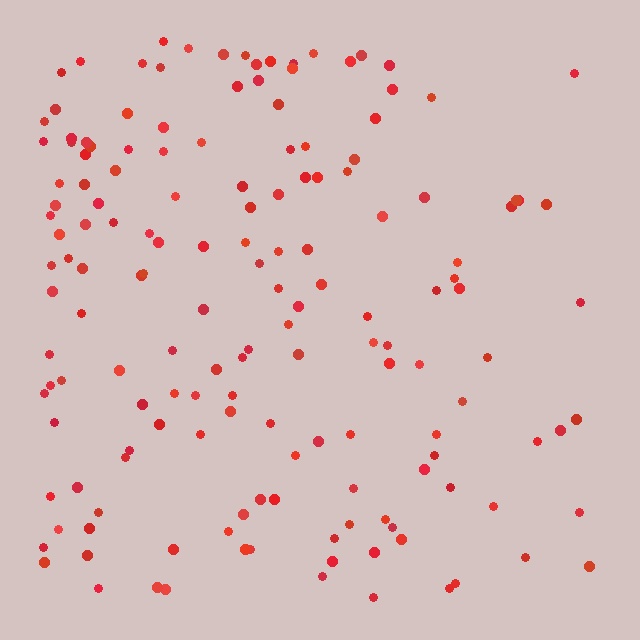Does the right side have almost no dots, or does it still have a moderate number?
Still a moderate number, just noticeably fewer than the left.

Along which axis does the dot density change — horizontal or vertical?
Horizontal.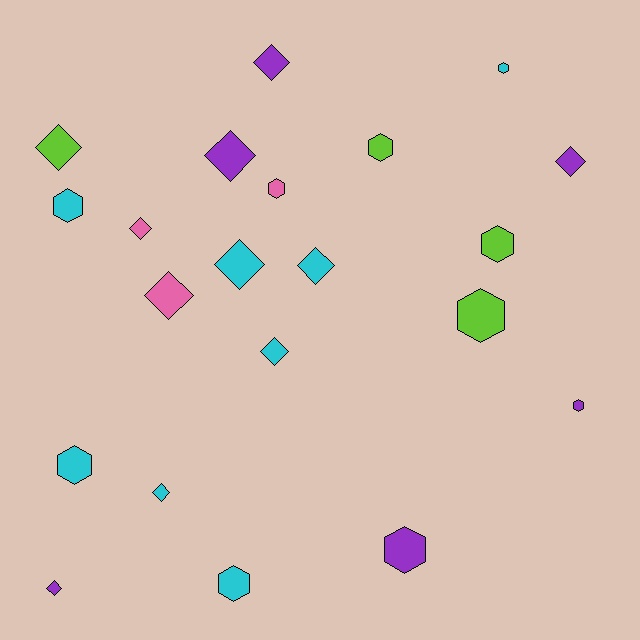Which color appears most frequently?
Cyan, with 8 objects.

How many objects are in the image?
There are 21 objects.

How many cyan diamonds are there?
There are 4 cyan diamonds.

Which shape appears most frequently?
Diamond, with 11 objects.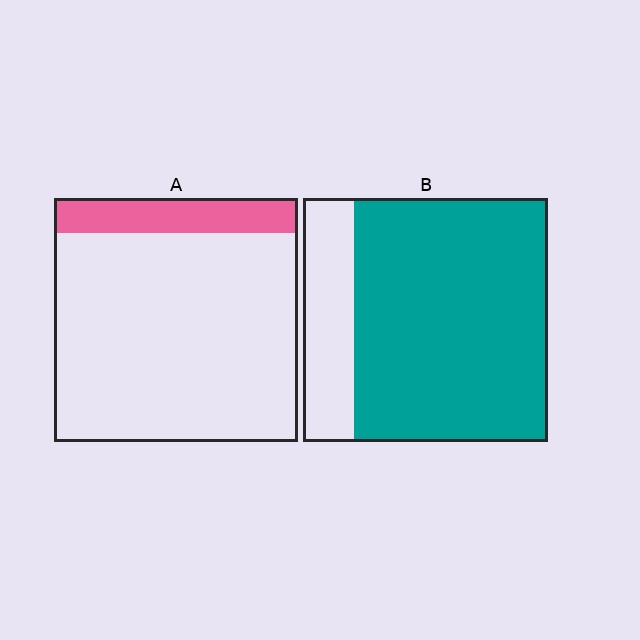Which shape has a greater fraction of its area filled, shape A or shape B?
Shape B.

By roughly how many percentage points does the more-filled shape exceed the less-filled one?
By roughly 65 percentage points (B over A).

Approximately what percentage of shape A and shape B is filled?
A is approximately 15% and B is approximately 80%.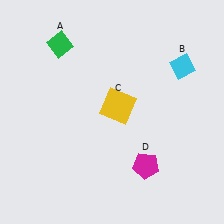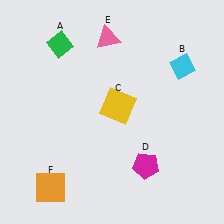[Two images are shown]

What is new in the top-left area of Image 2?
A pink triangle (E) was added in the top-left area of Image 2.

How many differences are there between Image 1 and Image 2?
There are 2 differences between the two images.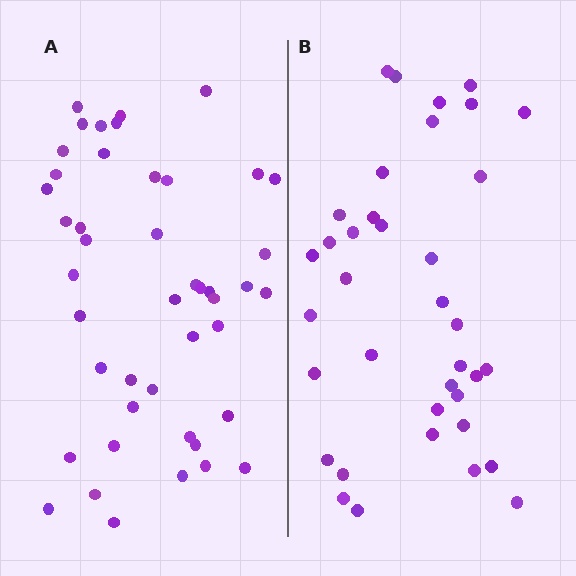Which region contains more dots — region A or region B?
Region A (the left region) has more dots.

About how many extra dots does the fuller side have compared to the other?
Region A has roughly 8 or so more dots than region B.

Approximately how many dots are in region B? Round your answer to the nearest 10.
About 40 dots. (The exact count is 37, which rounds to 40.)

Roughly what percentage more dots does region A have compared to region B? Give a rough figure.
About 20% more.